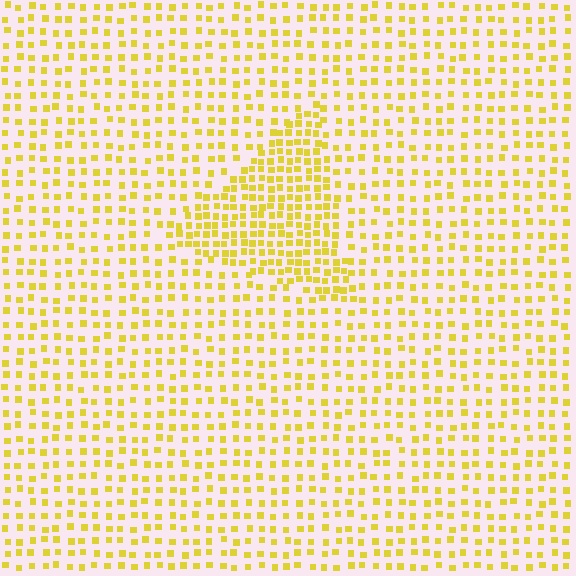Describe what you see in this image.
The image contains small yellow elements arranged at two different densities. A triangle-shaped region is visible where the elements are more densely packed than the surrounding area.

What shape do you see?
I see a triangle.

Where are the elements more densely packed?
The elements are more densely packed inside the triangle boundary.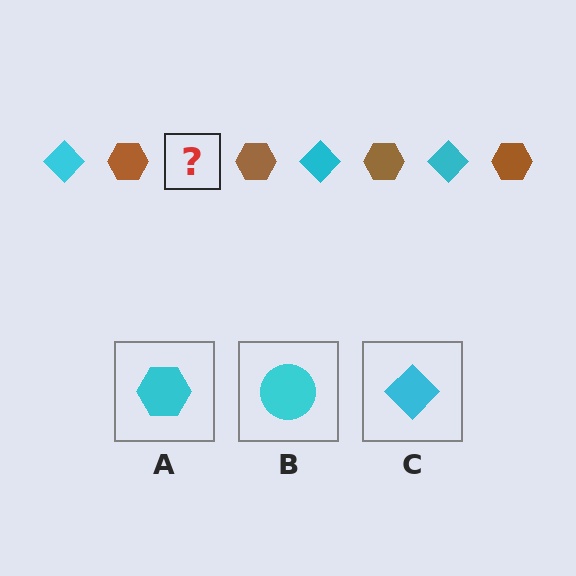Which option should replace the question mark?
Option C.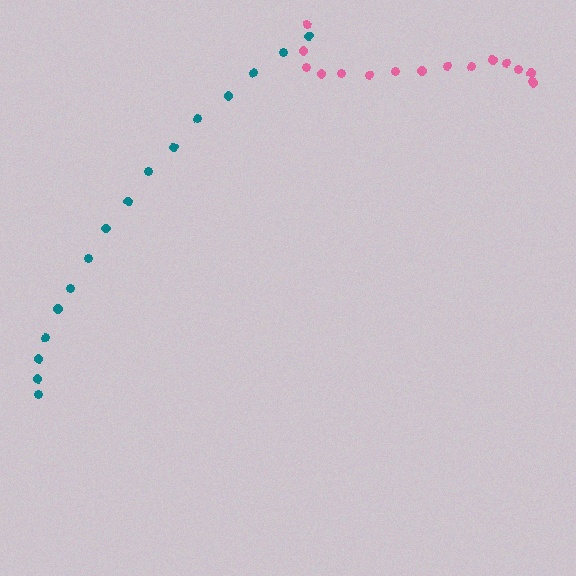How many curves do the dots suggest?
There are 2 distinct paths.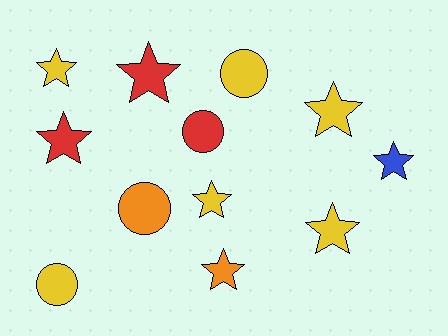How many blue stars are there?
There is 1 blue star.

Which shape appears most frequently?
Star, with 8 objects.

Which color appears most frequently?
Yellow, with 6 objects.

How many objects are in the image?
There are 12 objects.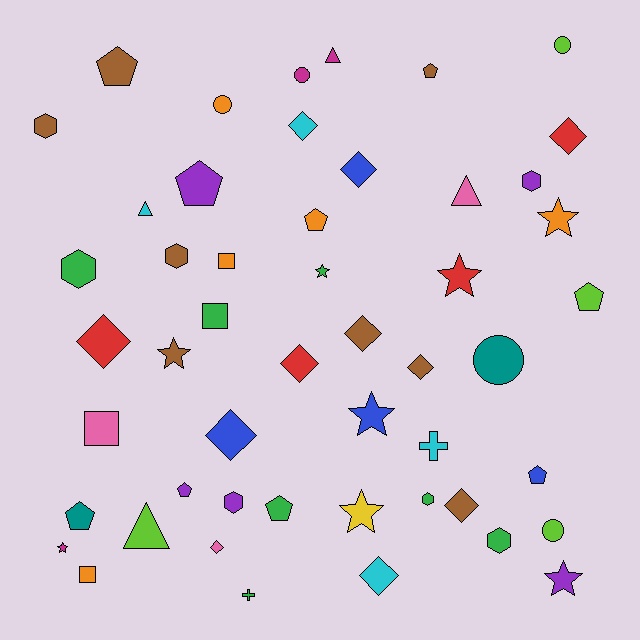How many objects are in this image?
There are 50 objects.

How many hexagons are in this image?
There are 7 hexagons.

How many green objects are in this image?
There are 7 green objects.